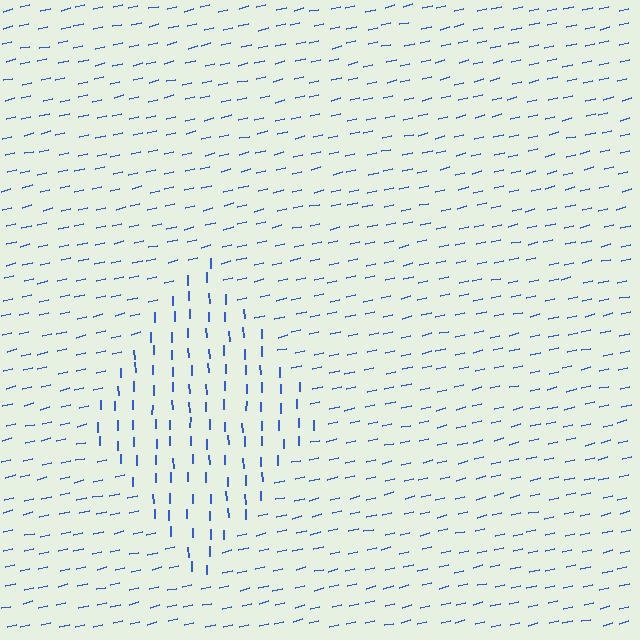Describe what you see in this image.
The image is filled with small blue line segments. A diamond region in the image has lines oriented differently from the surrounding lines, creating a visible texture boundary.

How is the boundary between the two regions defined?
The boundary is defined purely by a change in line orientation (approximately 78 degrees difference). All lines are the same color and thickness.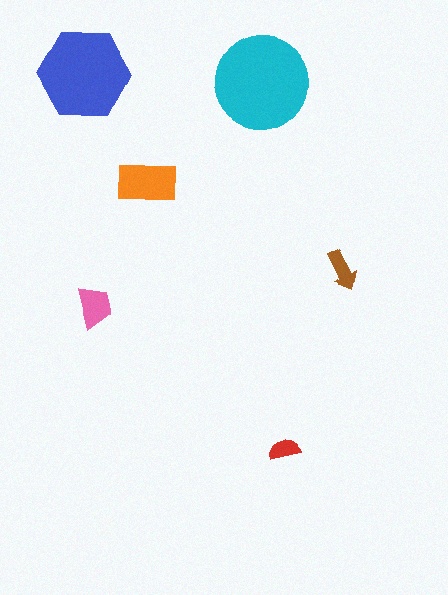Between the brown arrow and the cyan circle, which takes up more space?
The cyan circle.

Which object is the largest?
The cyan circle.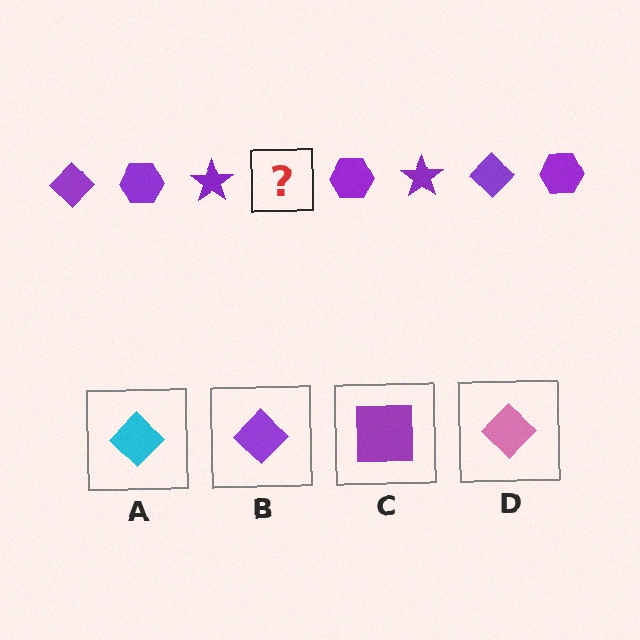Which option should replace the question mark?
Option B.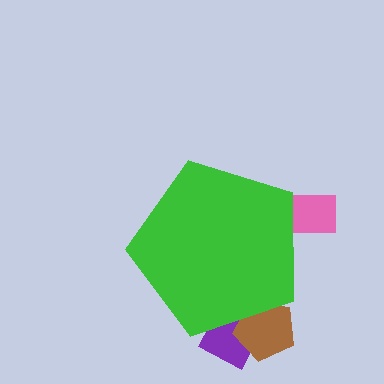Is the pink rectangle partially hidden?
Yes, the pink rectangle is partially hidden behind the green pentagon.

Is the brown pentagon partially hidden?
Yes, the brown pentagon is partially hidden behind the green pentagon.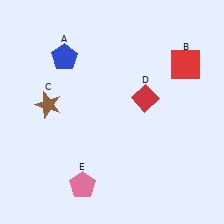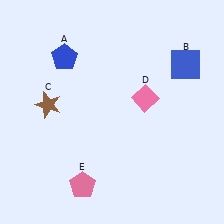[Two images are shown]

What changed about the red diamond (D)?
In Image 1, D is red. In Image 2, it changed to pink.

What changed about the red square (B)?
In Image 1, B is red. In Image 2, it changed to blue.